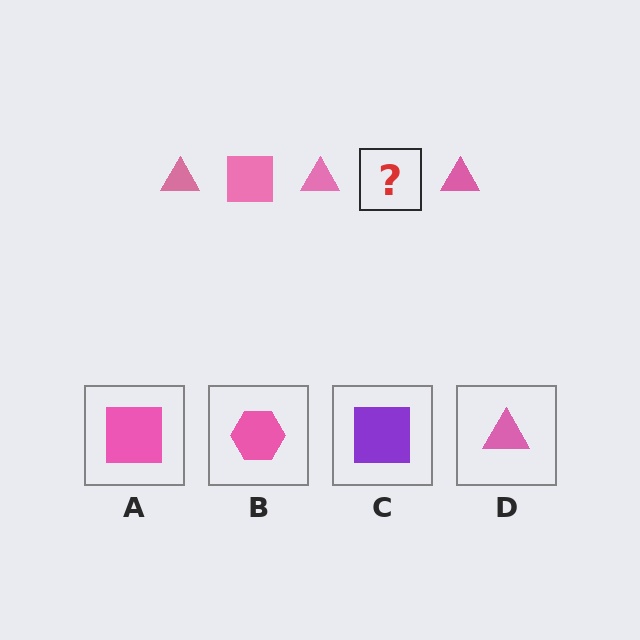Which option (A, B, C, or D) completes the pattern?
A.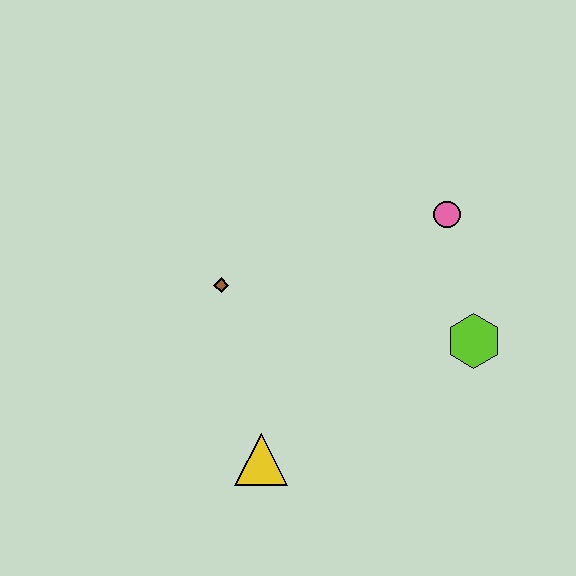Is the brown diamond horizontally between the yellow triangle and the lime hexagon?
No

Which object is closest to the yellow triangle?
The brown diamond is closest to the yellow triangle.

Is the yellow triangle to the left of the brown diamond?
No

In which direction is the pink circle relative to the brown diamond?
The pink circle is to the right of the brown diamond.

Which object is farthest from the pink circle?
The yellow triangle is farthest from the pink circle.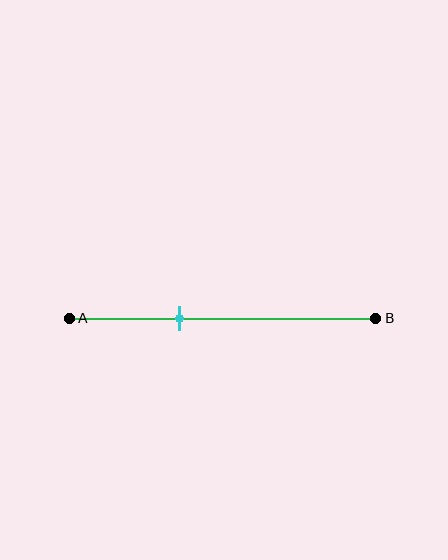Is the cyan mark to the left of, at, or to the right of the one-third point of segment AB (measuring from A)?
The cyan mark is approximately at the one-third point of segment AB.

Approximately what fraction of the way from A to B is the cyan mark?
The cyan mark is approximately 35% of the way from A to B.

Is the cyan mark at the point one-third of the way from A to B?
Yes, the mark is approximately at the one-third point.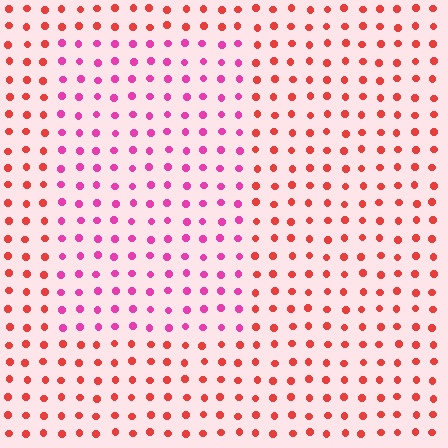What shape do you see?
I see a rectangle.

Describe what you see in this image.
The image is filled with small red elements in a uniform arrangement. A rectangle-shaped region is visible where the elements are tinted to a slightly different hue, forming a subtle color boundary.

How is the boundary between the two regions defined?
The boundary is defined purely by a slight shift in hue (about 42 degrees). Spacing, size, and orientation are identical on both sides.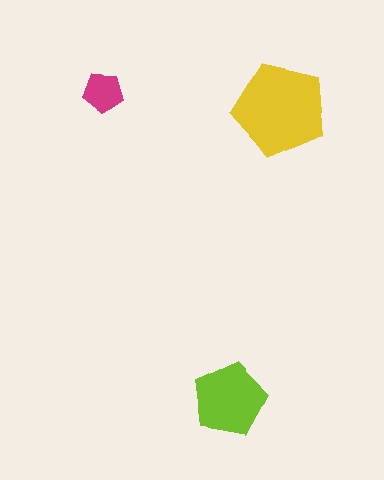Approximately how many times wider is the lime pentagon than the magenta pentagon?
About 2 times wider.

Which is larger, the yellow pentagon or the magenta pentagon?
The yellow one.